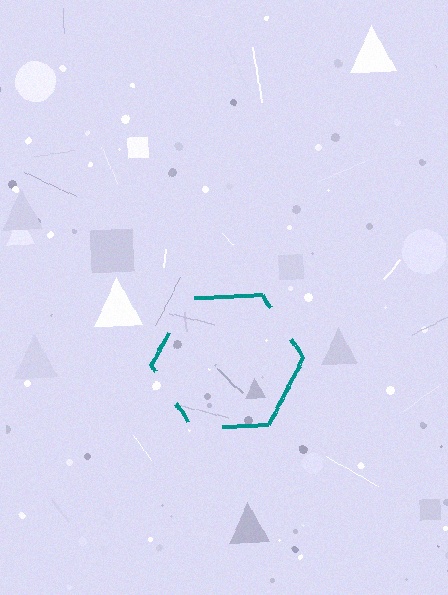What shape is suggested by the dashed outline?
The dashed outline suggests a hexagon.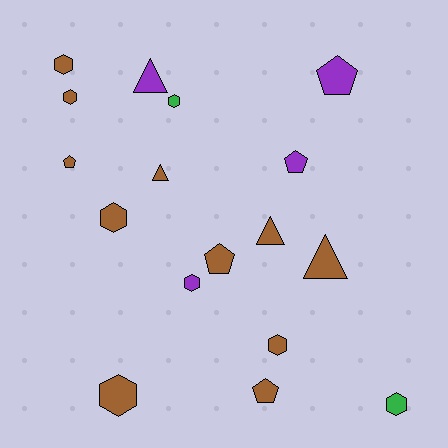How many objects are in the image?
There are 17 objects.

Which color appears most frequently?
Brown, with 11 objects.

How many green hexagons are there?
There are 2 green hexagons.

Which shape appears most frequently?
Hexagon, with 8 objects.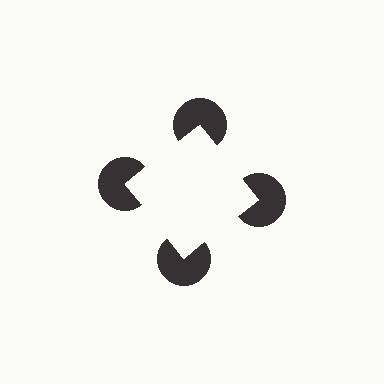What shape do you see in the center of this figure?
An illusory square — its edges are inferred from the aligned wedge cuts in the pac-man discs, not physically drawn.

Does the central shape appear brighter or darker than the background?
It typically appears slightly brighter than the background, even though no actual brightness change is drawn.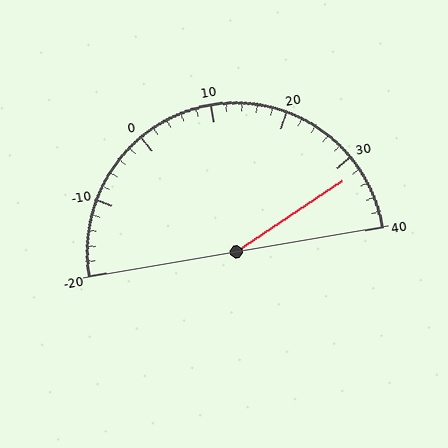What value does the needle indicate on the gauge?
The needle indicates approximately 32.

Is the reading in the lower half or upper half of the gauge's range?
The reading is in the upper half of the range (-20 to 40).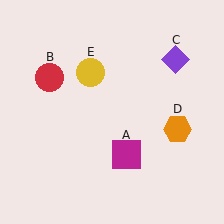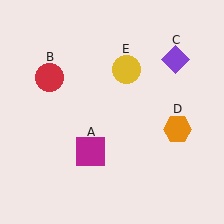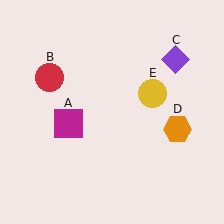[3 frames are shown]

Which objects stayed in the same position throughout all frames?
Red circle (object B) and purple diamond (object C) and orange hexagon (object D) remained stationary.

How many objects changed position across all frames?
2 objects changed position: magenta square (object A), yellow circle (object E).